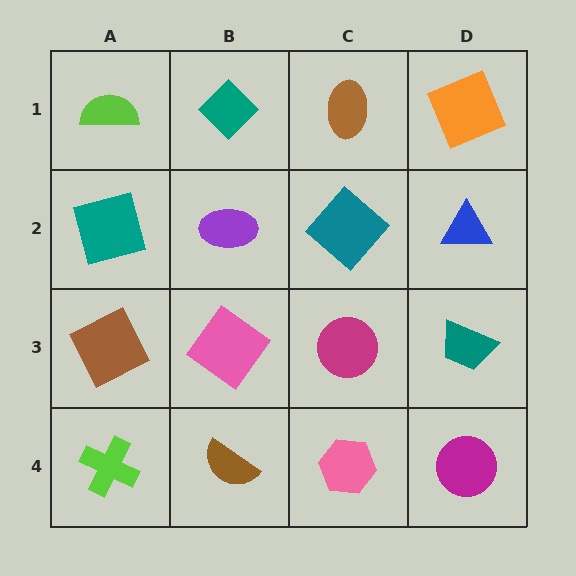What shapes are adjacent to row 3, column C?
A teal diamond (row 2, column C), a pink hexagon (row 4, column C), a pink diamond (row 3, column B), a teal trapezoid (row 3, column D).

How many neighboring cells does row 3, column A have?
3.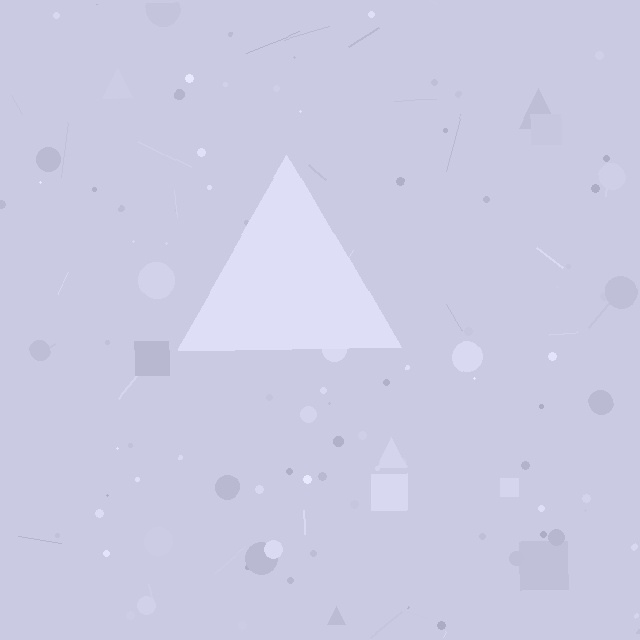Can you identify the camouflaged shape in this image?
The camouflaged shape is a triangle.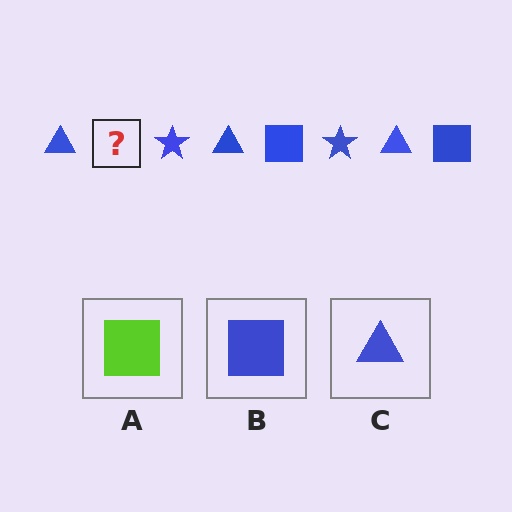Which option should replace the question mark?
Option B.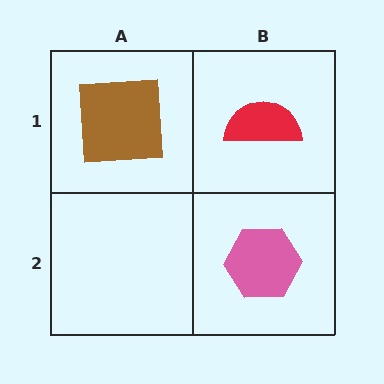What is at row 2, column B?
A pink hexagon.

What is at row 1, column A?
A brown square.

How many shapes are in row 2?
1 shape.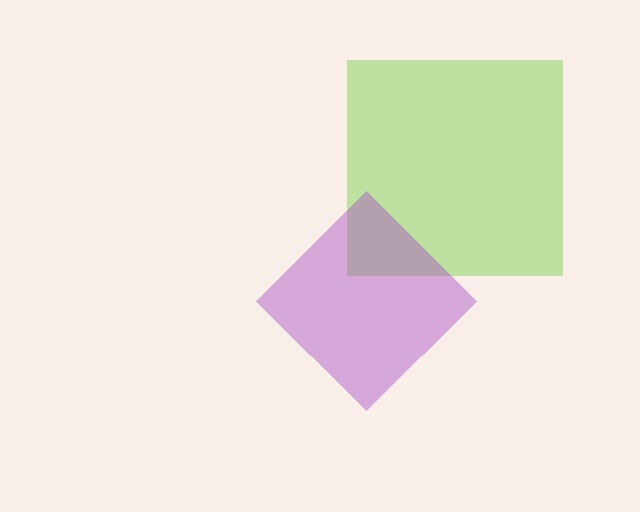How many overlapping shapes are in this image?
There are 2 overlapping shapes in the image.